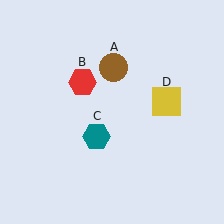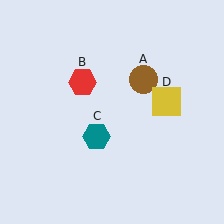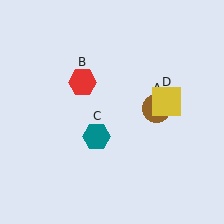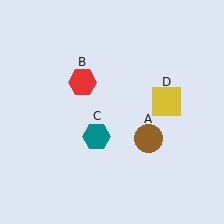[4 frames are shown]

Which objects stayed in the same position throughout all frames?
Red hexagon (object B) and teal hexagon (object C) and yellow square (object D) remained stationary.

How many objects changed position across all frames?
1 object changed position: brown circle (object A).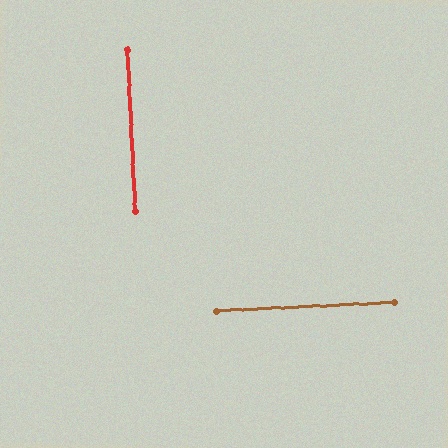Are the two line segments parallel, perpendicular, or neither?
Perpendicular — they meet at approximately 90°.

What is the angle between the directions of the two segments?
Approximately 90 degrees.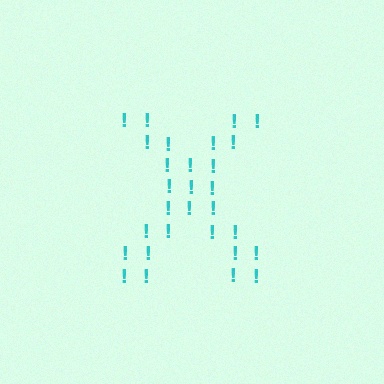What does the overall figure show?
The overall figure shows the letter X.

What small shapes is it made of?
It is made of small exclamation marks.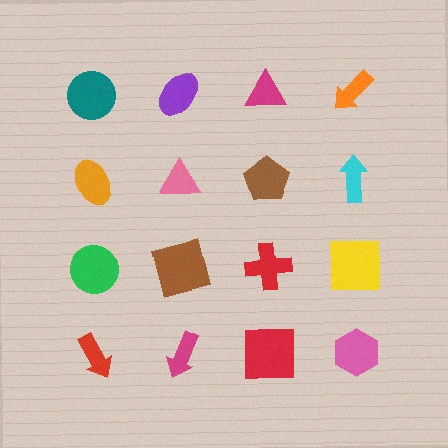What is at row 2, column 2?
A pink triangle.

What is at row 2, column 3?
A brown pentagon.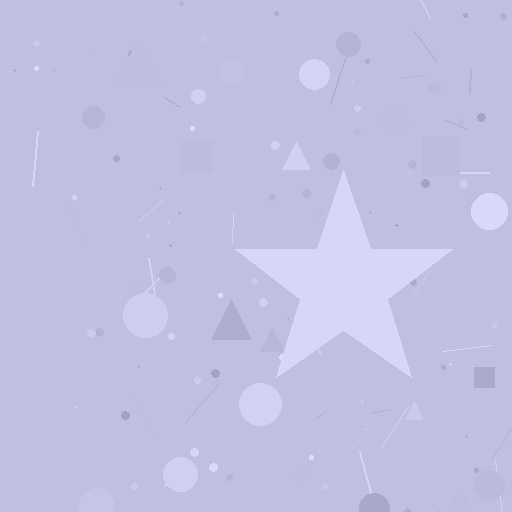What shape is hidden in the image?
A star is hidden in the image.